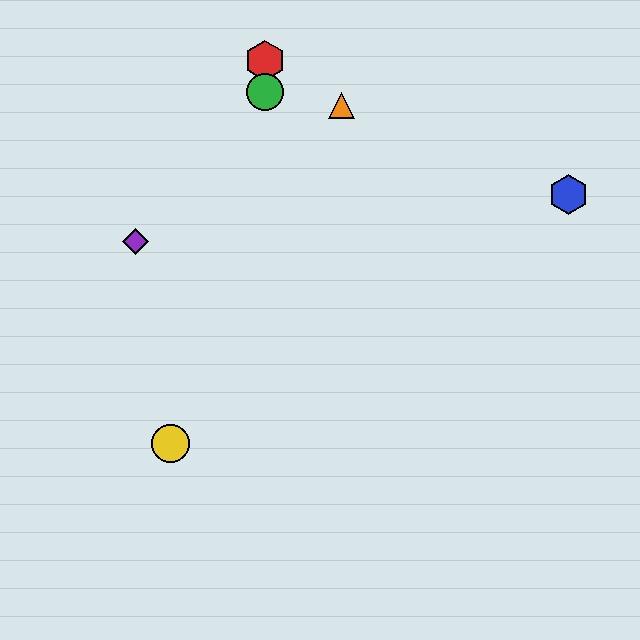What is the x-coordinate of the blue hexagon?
The blue hexagon is at x≈569.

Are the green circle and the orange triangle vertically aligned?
No, the green circle is at x≈265 and the orange triangle is at x≈341.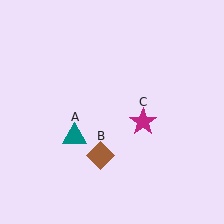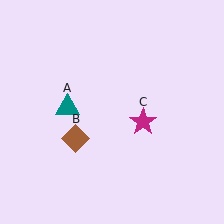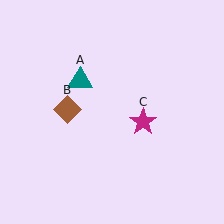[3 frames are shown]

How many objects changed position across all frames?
2 objects changed position: teal triangle (object A), brown diamond (object B).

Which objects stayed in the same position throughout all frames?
Magenta star (object C) remained stationary.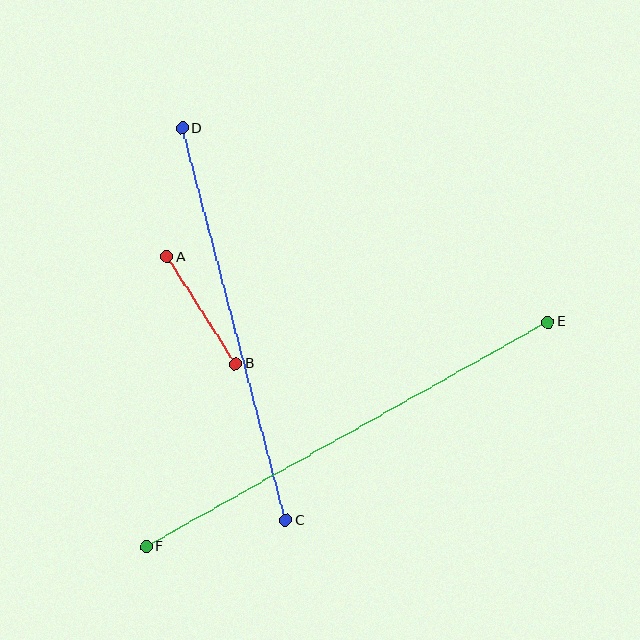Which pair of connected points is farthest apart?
Points E and F are farthest apart.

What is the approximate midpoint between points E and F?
The midpoint is at approximately (347, 434) pixels.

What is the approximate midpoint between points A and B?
The midpoint is at approximately (201, 310) pixels.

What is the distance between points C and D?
The distance is approximately 405 pixels.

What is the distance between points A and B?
The distance is approximately 127 pixels.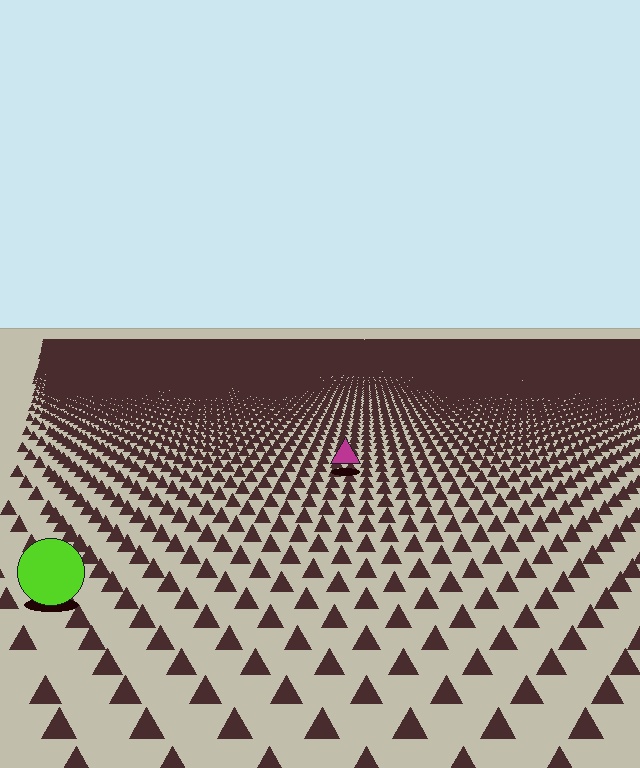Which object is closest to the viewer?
The lime circle is closest. The texture marks near it are larger and more spread out.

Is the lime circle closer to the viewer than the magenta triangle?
Yes. The lime circle is closer — you can tell from the texture gradient: the ground texture is coarser near it.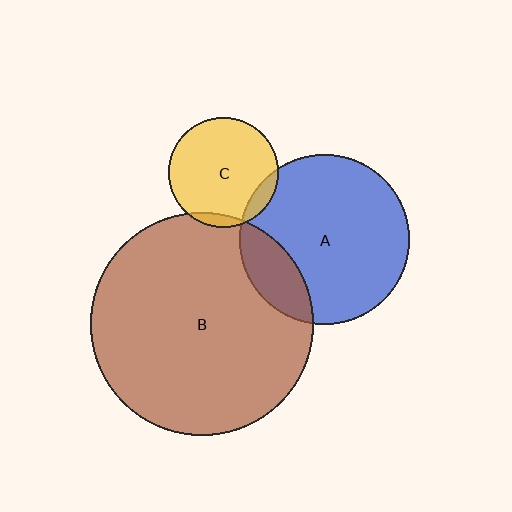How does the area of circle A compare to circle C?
Approximately 2.4 times.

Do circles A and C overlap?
Yes.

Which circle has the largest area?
Circle B (brown).